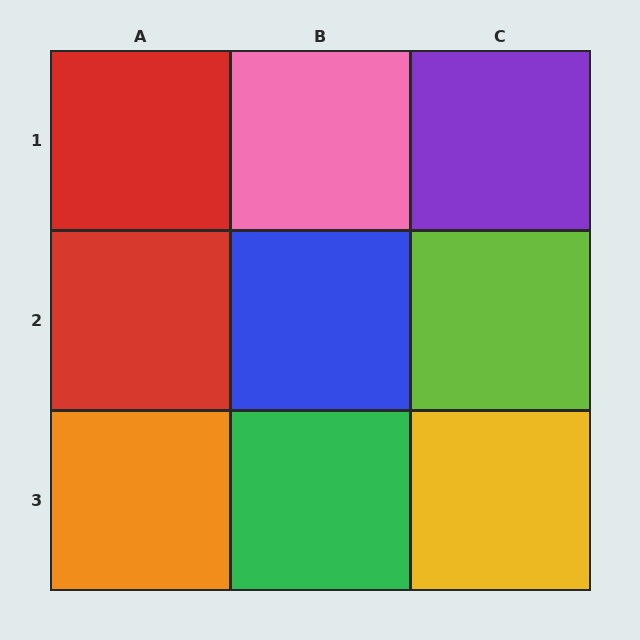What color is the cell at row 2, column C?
Lime.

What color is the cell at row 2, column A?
Red.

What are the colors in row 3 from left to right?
Orange, green, yellow.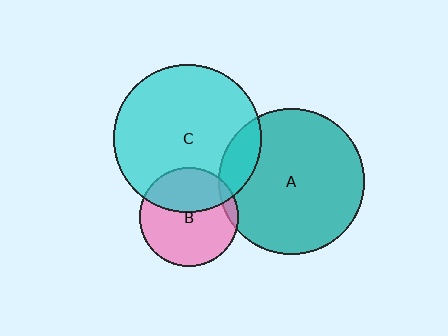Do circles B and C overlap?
Yes.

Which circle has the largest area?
Circle C (cyan).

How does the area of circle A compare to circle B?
Approximately 2.2 times.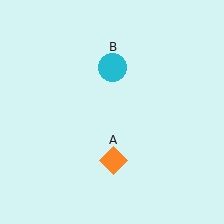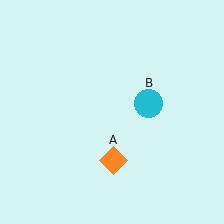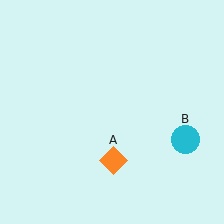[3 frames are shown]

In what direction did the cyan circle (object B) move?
The cyan circle (object B) moved down and to the right.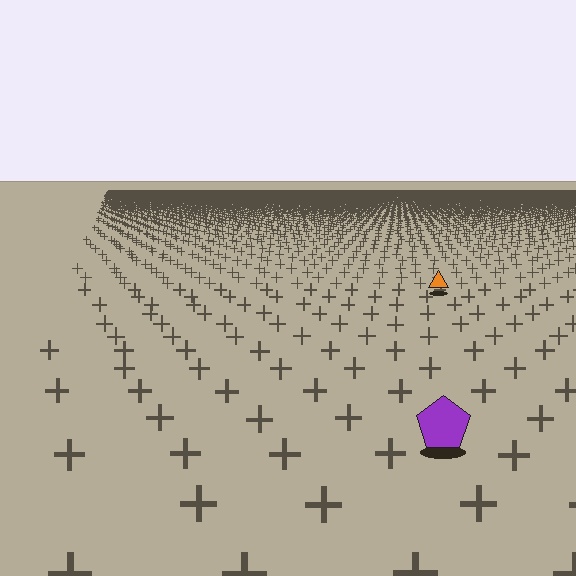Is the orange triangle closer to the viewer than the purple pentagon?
No. The purple pentagon is closer — you can tell from the texture gradient: the ground texture is coarser near it.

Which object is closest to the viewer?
The purple pentagon is closest. The texture marks near it are larger and more spread out.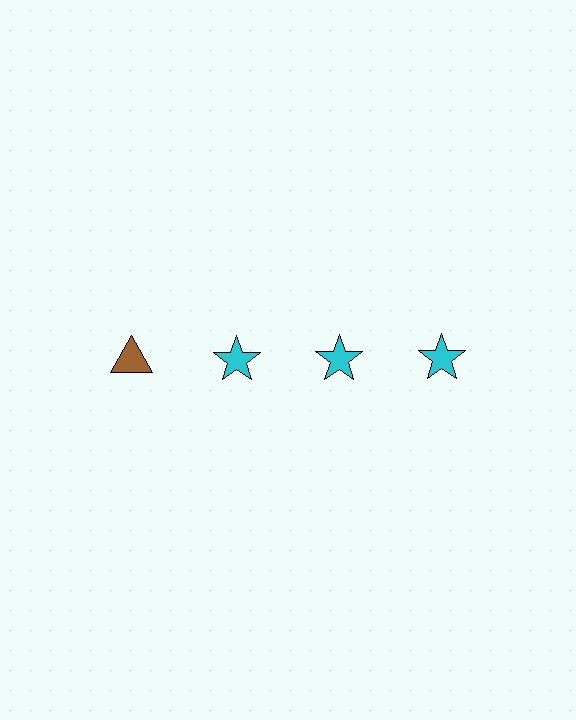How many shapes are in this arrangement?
There are 4 shapes arranged in a grid pattern.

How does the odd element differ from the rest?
It differs in both color (brown instead of cyan) and shape (triangle instead of star).